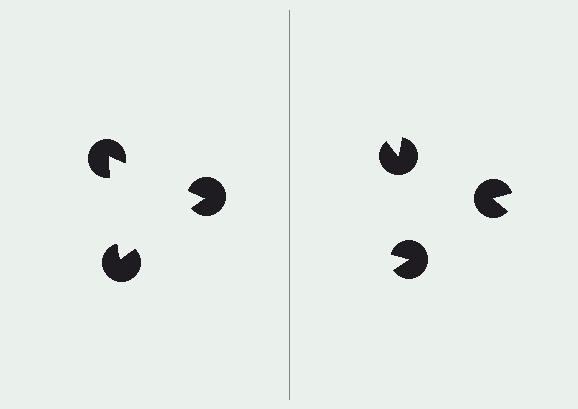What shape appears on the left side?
An illusory triangle.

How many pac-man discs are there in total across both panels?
6 — 3 on each side.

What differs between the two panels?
The pac-man discs are positioned identically on both sides; only the wedge orientations differ. On the left they align to a triangle; on the right they are misaligned.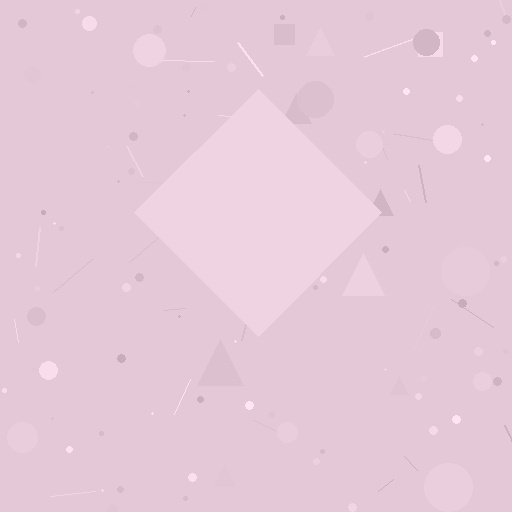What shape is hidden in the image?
A diamond is hidden in the image.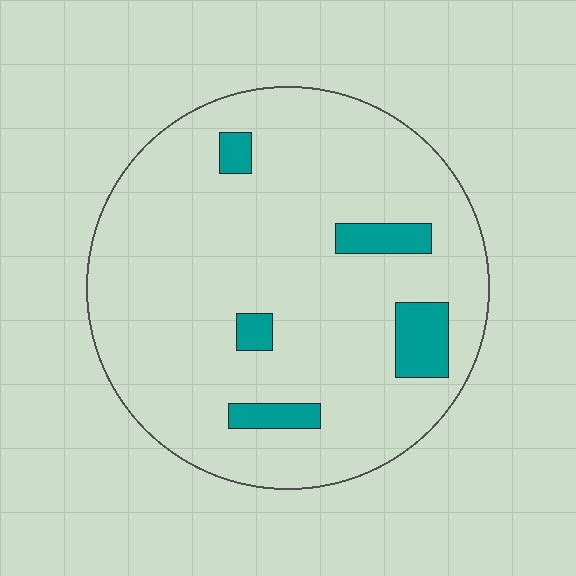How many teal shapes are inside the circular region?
5.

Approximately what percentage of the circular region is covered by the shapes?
Approximately 10%.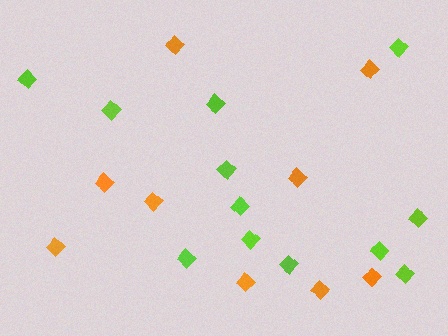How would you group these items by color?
There are 2 groups: one group of lime diamonds (12) and one group of orange diamonds (9).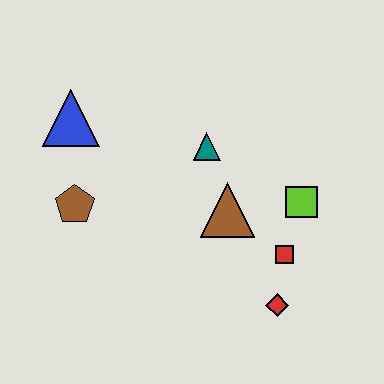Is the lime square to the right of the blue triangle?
Yes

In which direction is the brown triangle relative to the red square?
The brown triangle is to the left of the red square.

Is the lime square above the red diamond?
Yes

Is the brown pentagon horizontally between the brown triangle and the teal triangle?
No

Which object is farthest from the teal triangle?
The red diamond is farthest from the teal triangle.